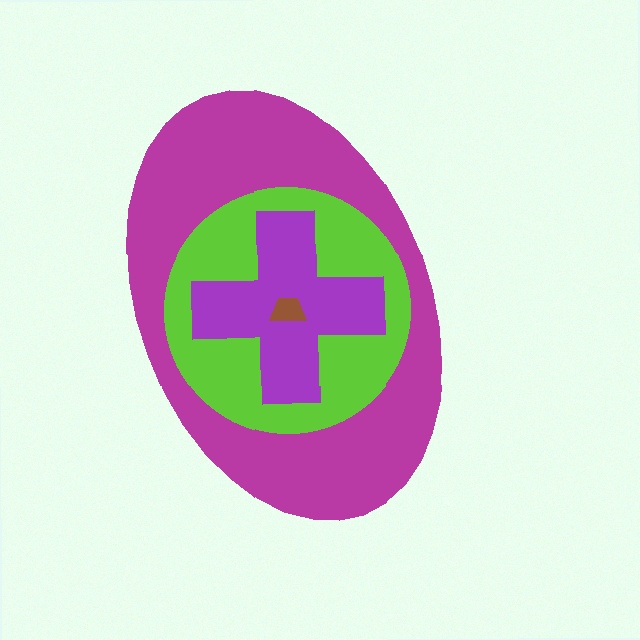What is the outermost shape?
The magenta ellipse.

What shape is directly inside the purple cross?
The brown trapezoid.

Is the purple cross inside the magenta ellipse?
Yes.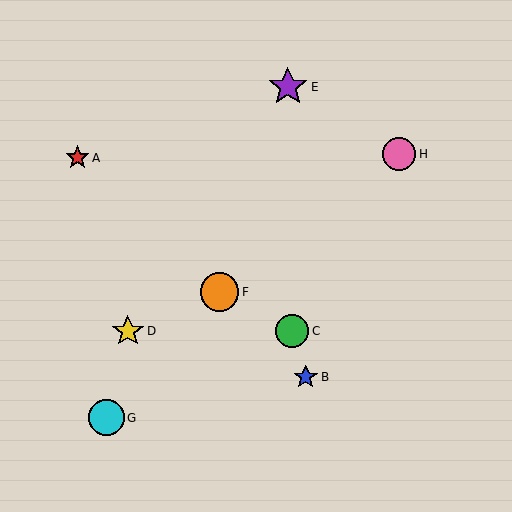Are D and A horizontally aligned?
No, D is at y≈331 and A is at y≈158.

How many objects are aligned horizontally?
2 objects (C, D) are aligned horizontally.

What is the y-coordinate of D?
Object D is at y≈331.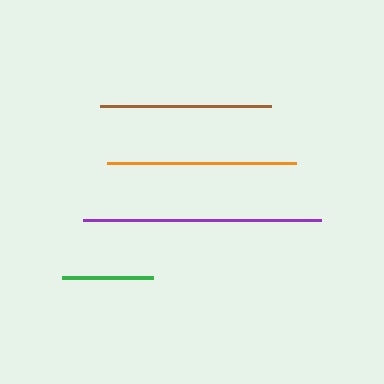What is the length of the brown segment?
The brown segment is approximately 170 pixels long.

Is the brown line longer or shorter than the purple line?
The purple line is longer than the brown line.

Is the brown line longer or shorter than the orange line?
The orange line is longer than the brown line.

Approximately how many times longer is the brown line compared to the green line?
The brown line is approximately 1.9 times the length of the green line.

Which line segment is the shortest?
The green line is the shortest at approximately 91 pixels.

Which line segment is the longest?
The purple line is the longest at approximately 238 pixels.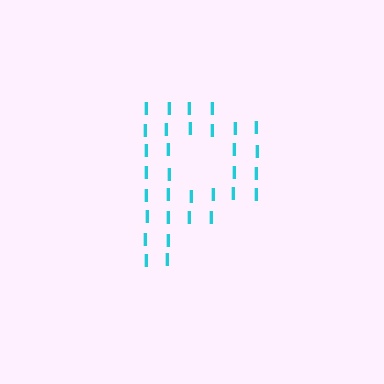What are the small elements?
The small elements are letter I's.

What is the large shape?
The large shape is the letter P.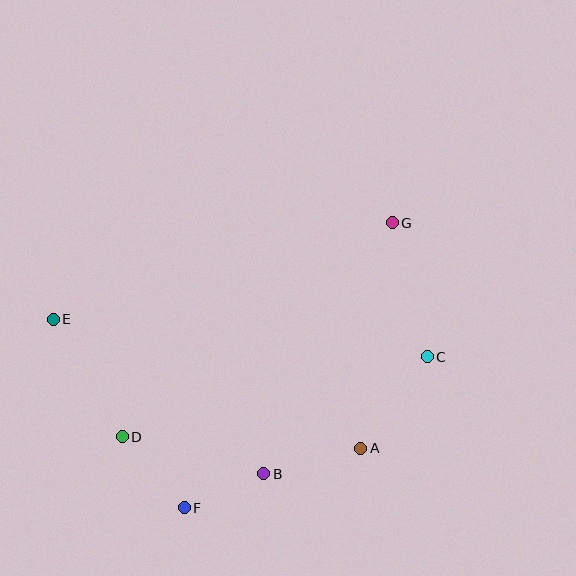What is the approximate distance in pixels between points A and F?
The distance between A and F is approximately 186 pixels.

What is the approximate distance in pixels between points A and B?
The distance between A and B is approximately 101 pixels.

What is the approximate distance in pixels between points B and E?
The distance between B and E is approximately 261 pixels.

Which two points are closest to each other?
Points B and F are closest to each other.